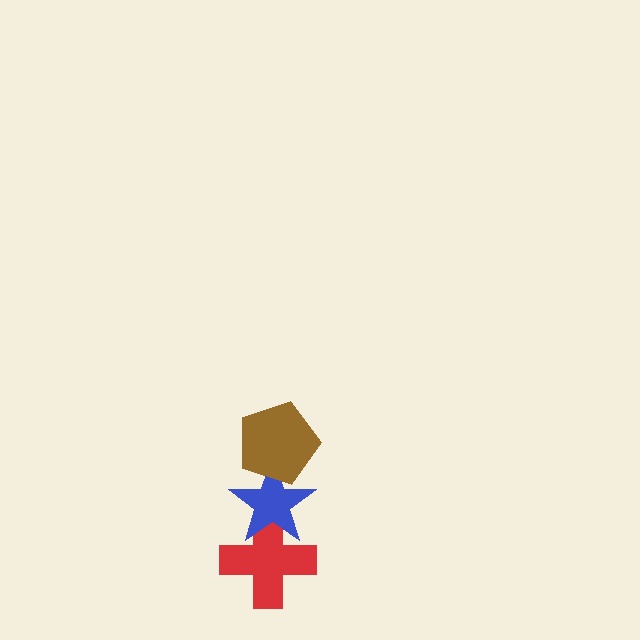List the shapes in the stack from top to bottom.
From top to bottom: the brown pentagon, the blue star, the red cross.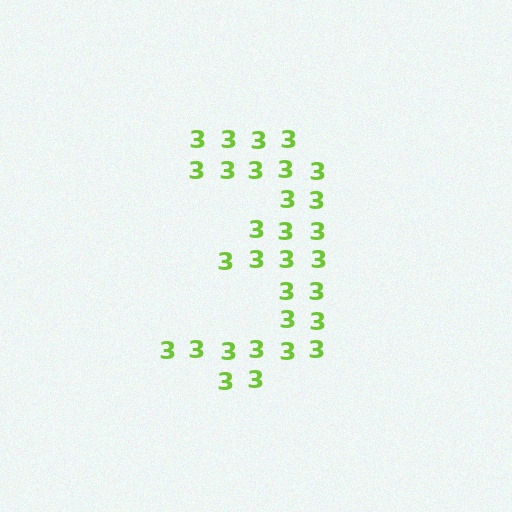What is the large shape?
The large shape is the digit 3.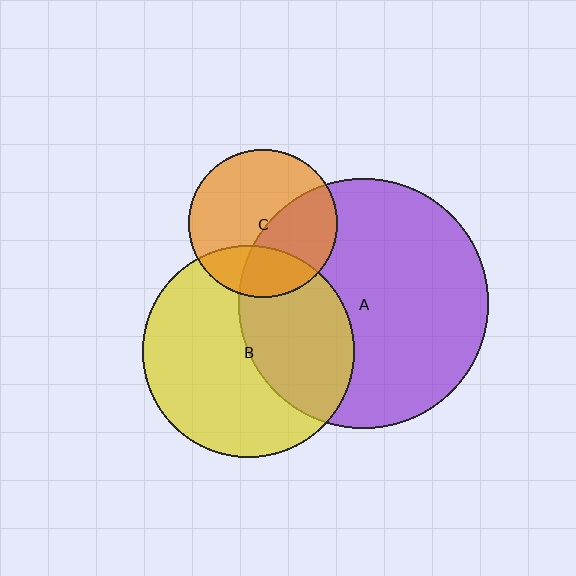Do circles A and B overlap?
Yes.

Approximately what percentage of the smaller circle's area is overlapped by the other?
Approximately 40%.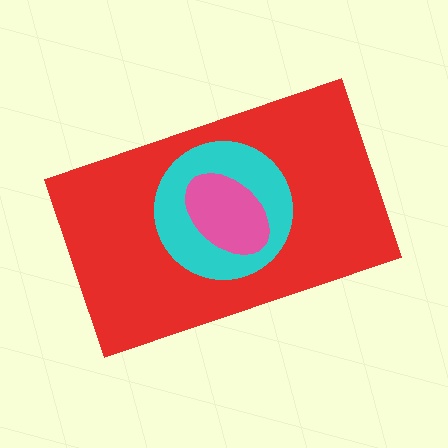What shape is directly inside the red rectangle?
The cyan circle.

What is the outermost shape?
The red rectangle.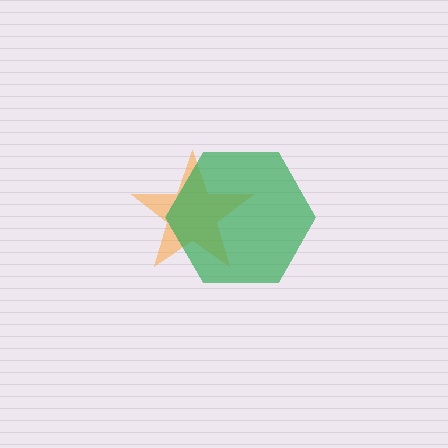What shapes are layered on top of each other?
The layered shapes are: an orange star, a green hexagon.